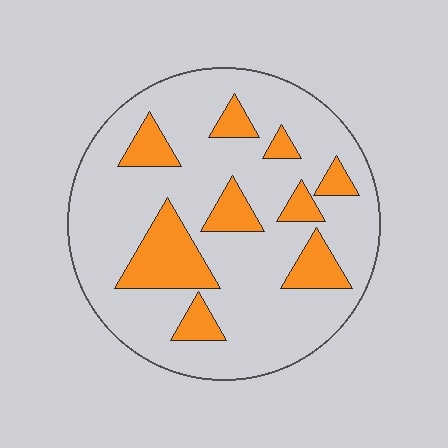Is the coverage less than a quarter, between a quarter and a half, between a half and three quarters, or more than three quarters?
Less than a quarter.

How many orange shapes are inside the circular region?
9.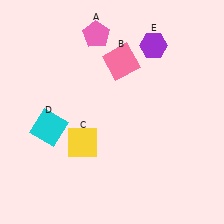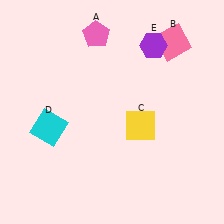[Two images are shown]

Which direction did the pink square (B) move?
The pink square (B) moved right.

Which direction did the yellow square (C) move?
The yellow square (C) moved right.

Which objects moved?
The objects that moved are: the pink square (B), the yellow square (C).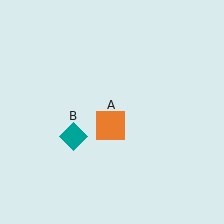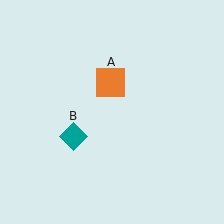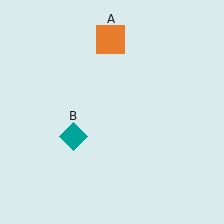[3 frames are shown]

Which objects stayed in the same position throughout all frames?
Teal diamond (object B) remained stationary.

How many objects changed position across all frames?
1 object changed position: orange square (object A).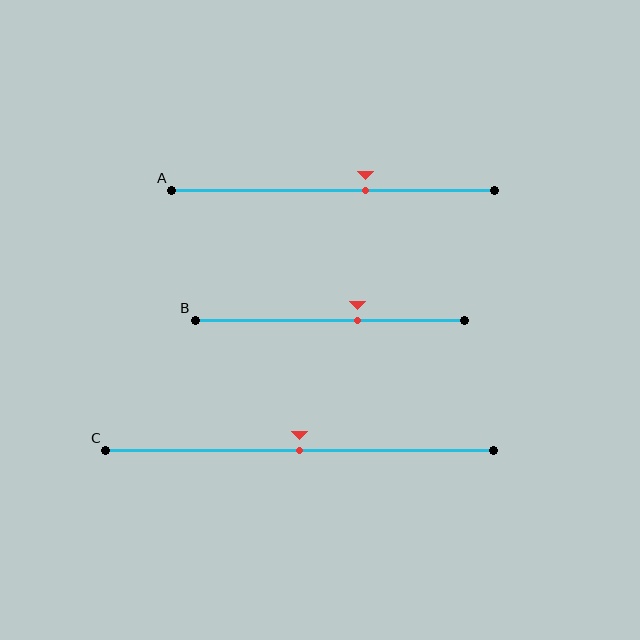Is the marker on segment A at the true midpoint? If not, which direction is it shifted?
No, the marker on segment A is shifted to the right by about 10% of the segment length.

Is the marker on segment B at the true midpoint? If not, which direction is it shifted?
No, the marker on segment B is shifted to the right by about 10% of the segment length.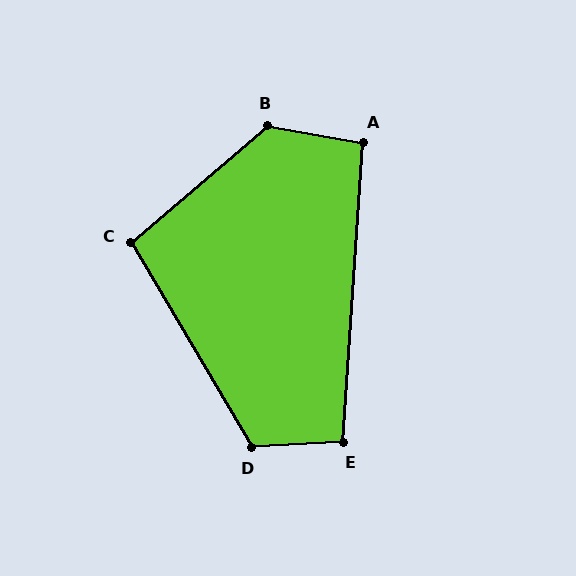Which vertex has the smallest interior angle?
A, at approximately 96 degrees.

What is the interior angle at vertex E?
Approximately 97 degrees (obtuse).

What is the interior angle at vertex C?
Approximately 100 degrees (obtuse).